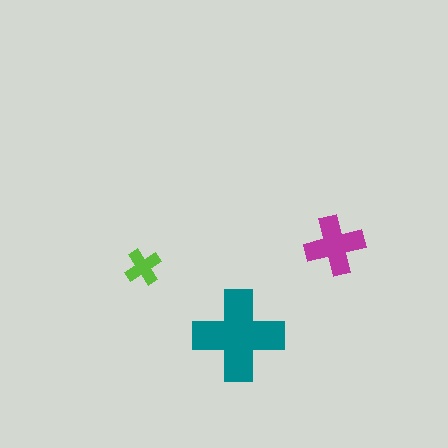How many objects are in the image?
There are 3 objects in the image.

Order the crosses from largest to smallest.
the teal one, the magenta one, the lime one.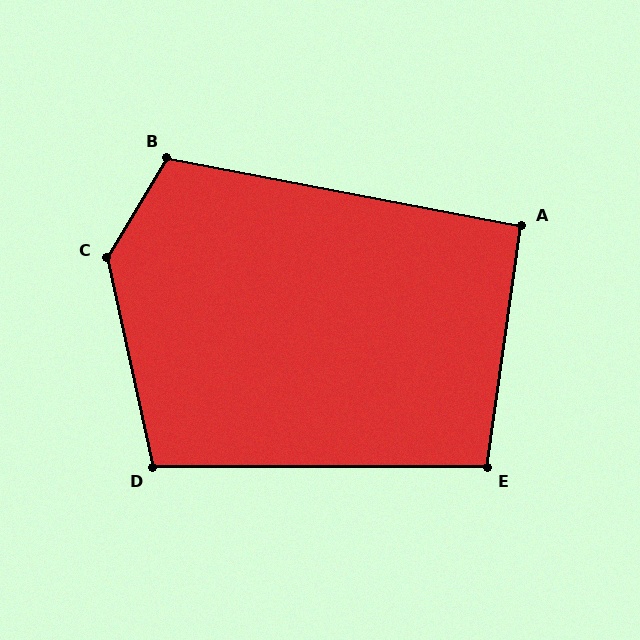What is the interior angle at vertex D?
Approximately 103 degrees (obtuse).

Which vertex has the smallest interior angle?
A, at approximately 93 degrees.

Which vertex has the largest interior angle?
C, at approximately 136 degrees.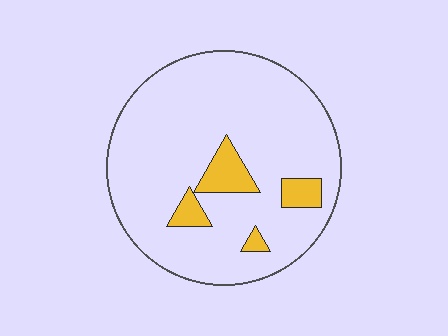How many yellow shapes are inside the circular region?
4.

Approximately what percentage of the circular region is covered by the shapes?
Approximately 10%.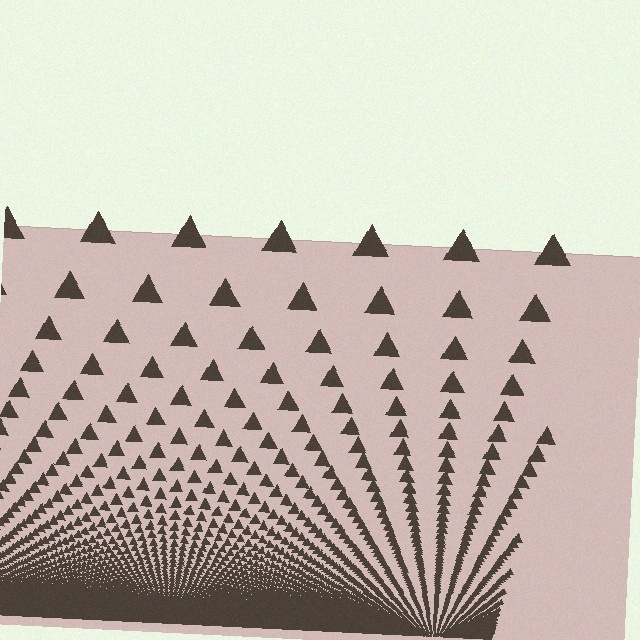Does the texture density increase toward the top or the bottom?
Density increases toward the bottom.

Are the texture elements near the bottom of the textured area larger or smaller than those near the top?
Smaller. The gradient is inverted — elements near the bottom are smaller and denser.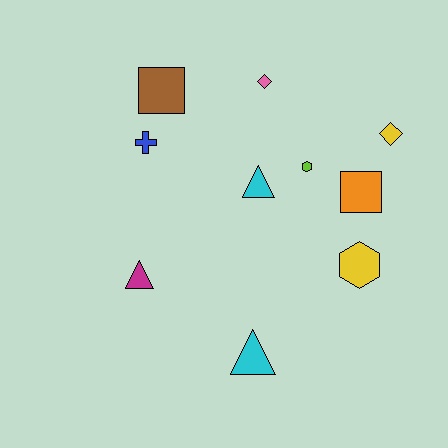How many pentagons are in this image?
There are no pentagons.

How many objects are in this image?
There are 10 objects.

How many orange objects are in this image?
There is 1 orange object.